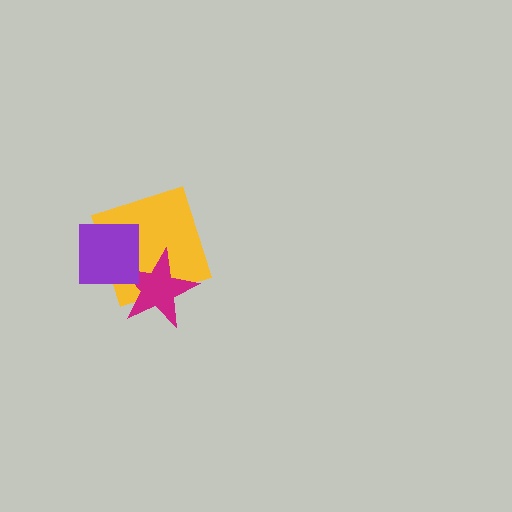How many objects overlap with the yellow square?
2 objects overlap with the yellow square.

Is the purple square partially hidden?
No, no other shape covers it.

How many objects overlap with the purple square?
2 objects overlap with the purple square.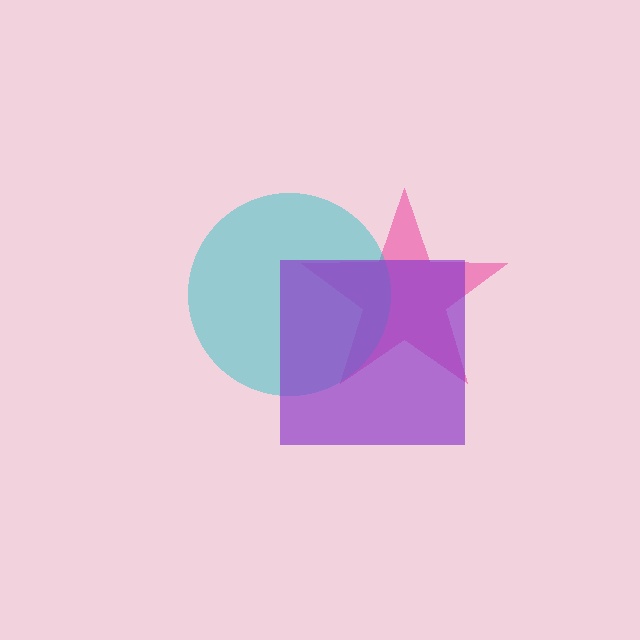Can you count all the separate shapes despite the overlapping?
Yes, there are 3 separate shapes.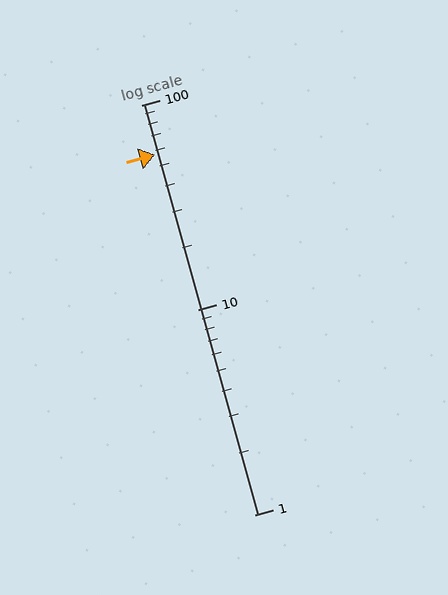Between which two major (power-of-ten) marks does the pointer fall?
The pointer is between 10 and 100.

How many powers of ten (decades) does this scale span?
The scale spans 2 decades, from 1 to 100.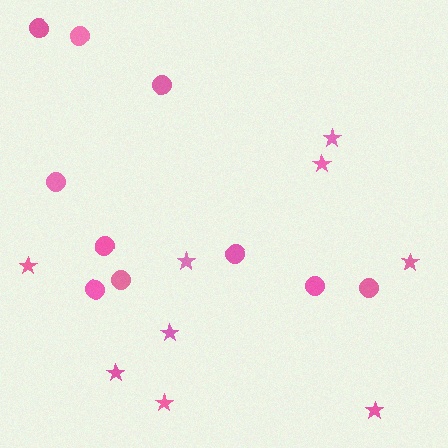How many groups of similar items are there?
There are 2 groups: one group of circles (10) and one group of stars (9).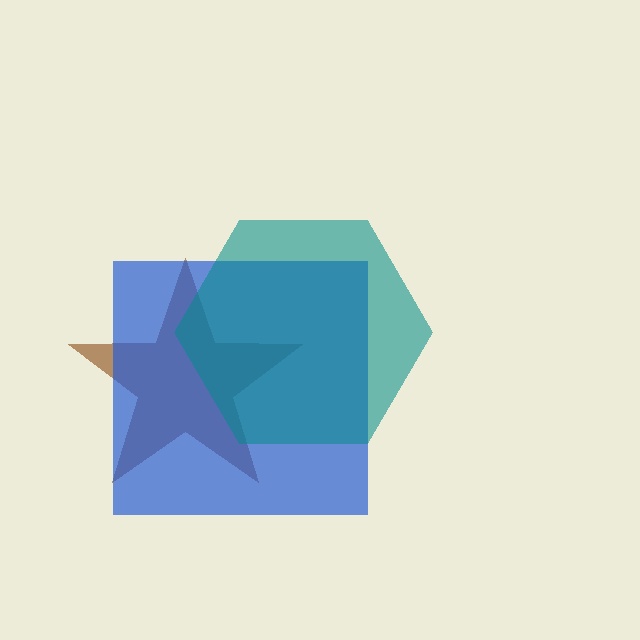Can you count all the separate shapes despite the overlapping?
Yes, there are 3 separate shapes.